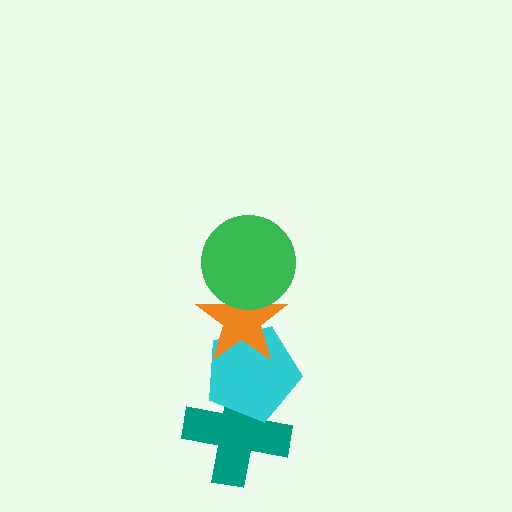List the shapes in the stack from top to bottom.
From top to bottom: the green circle, the orange star, the cyan pentagon, the teal cross.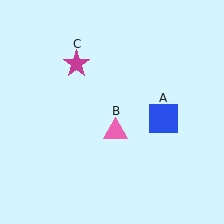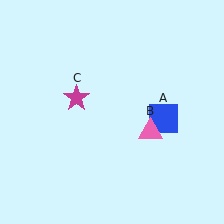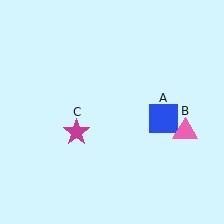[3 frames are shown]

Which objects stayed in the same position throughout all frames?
Blue square (object A) remained stationary.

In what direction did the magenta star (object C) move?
The magenta star (object C) moved down.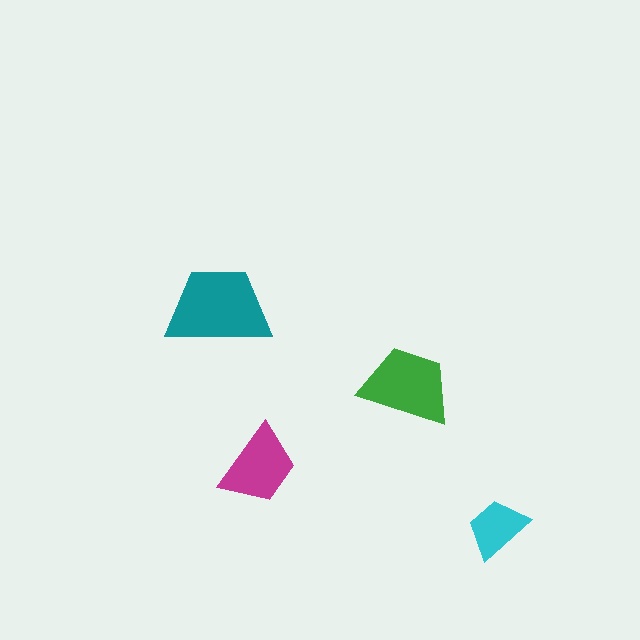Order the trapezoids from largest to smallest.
the teal one, the green one, the magenta one, the cyan one.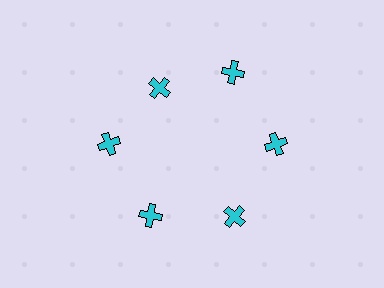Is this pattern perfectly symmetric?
No. The 6 cyan crosses are arranged in a ring, but one element near the 11 o'clock position is pulled inward toward the center, breaking the 6-fold rotational symmetry.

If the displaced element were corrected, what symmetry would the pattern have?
It would have 6-fold rotational symmetry — the pattern would map onto itself every 60 degrees.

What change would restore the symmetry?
The symmetry would be restored by moving it outward, back onto the ring so that all 6 crosses sit at equal angles and equal distance from the center.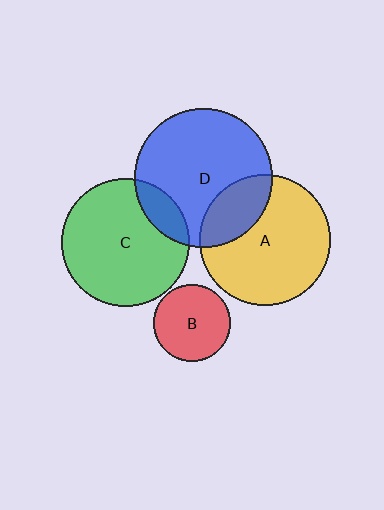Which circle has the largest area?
Circle D (blue).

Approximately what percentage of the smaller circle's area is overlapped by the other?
Approximately 15%.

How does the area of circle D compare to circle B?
Approximately 3.3 times.